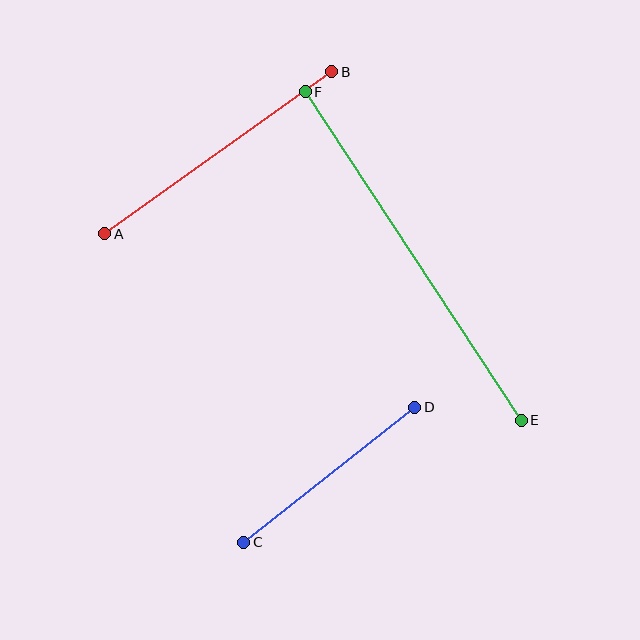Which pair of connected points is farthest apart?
Points E and F are farthest apart.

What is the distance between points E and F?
The distance is approximately 393 pixels.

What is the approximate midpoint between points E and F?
The midpoint is at approximately (413, 256) pixels.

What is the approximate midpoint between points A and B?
The midpoint is at approximately (218, 153) pixels.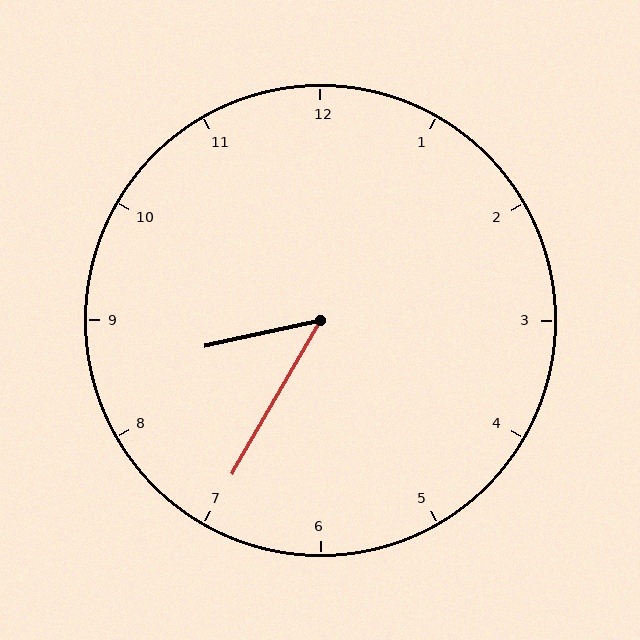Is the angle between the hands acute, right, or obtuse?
It is acute.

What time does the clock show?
8:35.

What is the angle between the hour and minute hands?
Approximately 48 degrees.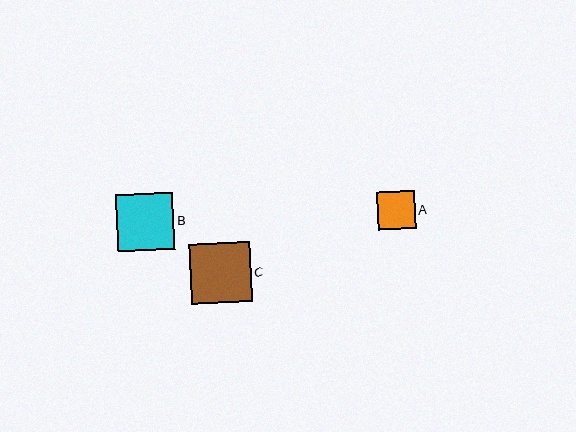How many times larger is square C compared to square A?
Square C is approximately 1.6 times the size of square A.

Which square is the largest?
Square C is the largest with a size of approximately 61 pixels.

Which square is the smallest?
Square A is the smallest with a size of approximately 37 pixels.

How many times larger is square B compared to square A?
Square B is approximately 1.5 times the size of square A.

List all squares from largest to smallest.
From largest to smallest: C, B, A.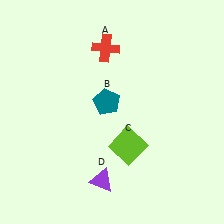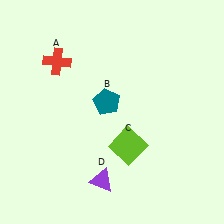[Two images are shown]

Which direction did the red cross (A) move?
The red cross (A) moved left.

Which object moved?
The red cross (A) moved left.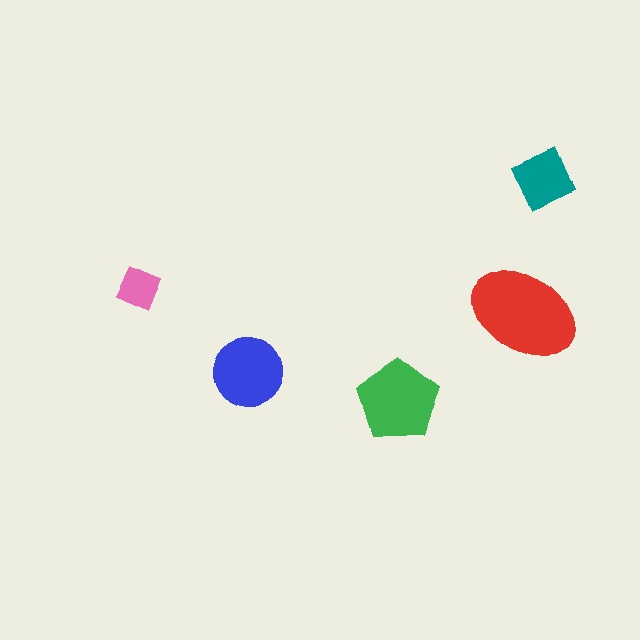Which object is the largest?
The red ellipse.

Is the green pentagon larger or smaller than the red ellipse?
Smaller.